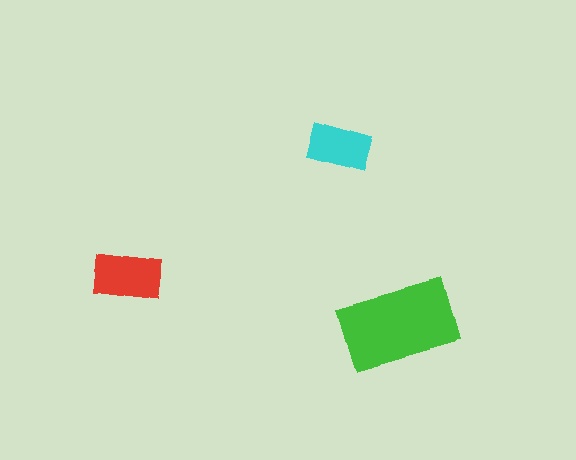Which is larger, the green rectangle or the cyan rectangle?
The green one.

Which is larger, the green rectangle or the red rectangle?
The green one.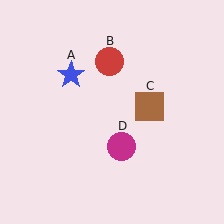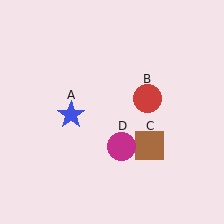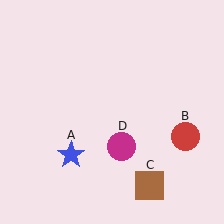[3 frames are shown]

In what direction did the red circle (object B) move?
The red circle (object B) moved down and to the right.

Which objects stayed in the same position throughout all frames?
Magenta circle (object D) remained stationary.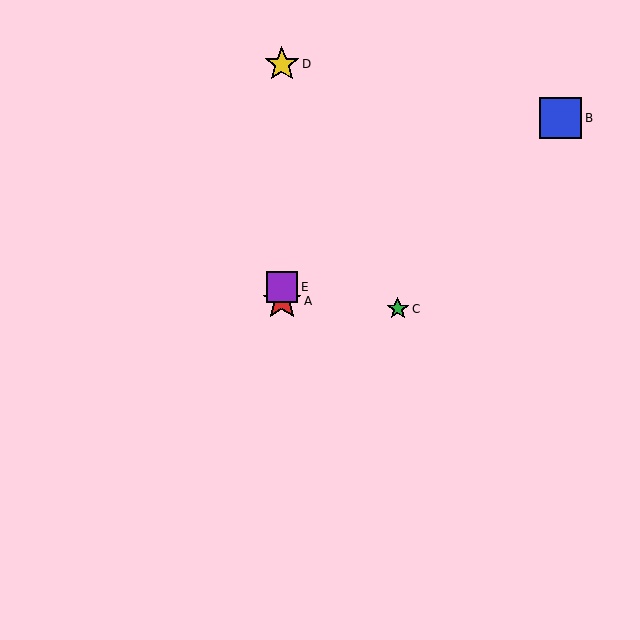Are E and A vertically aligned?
Yes, both are at x≈282.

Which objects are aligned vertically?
Objects A, D, E are aligned vertically.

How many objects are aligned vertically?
3 objects (A, D, E) are aligned vertically.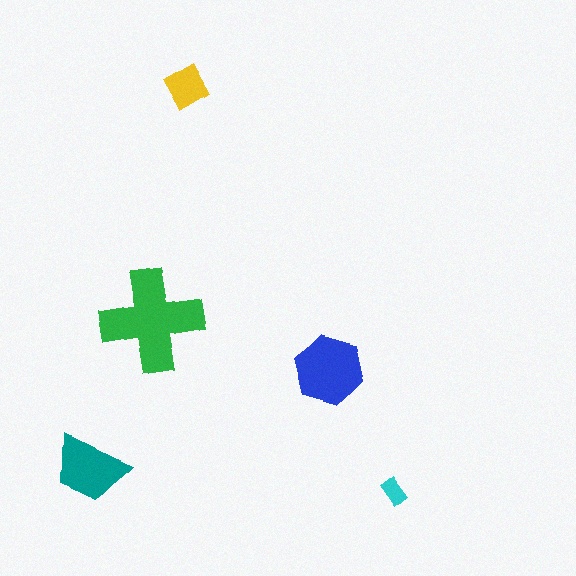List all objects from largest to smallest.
The green cross, the blue hexagon, the teal trapezoid, the yellow diamond, the cyan rectangle.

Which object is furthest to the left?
The teal trapezoid is leftmost.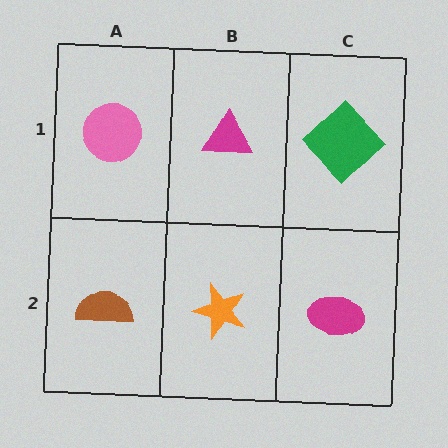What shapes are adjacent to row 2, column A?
A pink circle (row 1, column A), an orange star (row 2, column B).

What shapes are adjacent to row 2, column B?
A magenta triangle (row 1, column B), a brown semicircle (row 2, column A), a magenta ellipse (row 2, column C).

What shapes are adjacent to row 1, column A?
A brown semicircle (row 2, column A), a magenta triangle (row 1, column B).